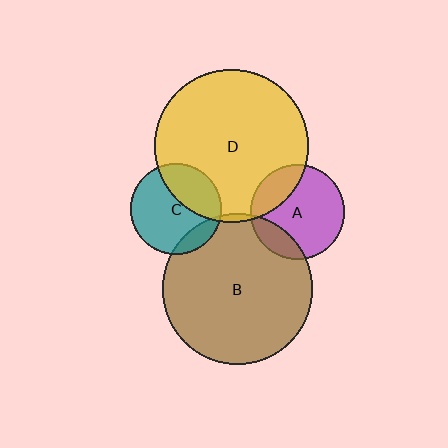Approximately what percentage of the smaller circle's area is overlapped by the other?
Approximately 25%.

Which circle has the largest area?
Circle D (yellow).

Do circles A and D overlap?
Yes.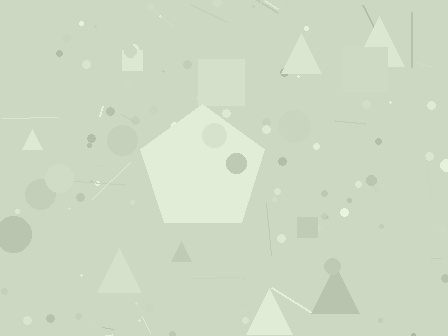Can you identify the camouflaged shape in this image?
The camouflaged shape is a pentagon.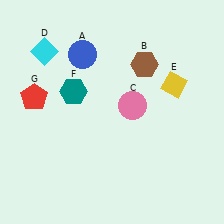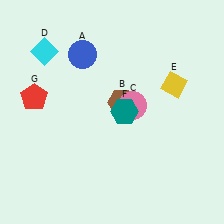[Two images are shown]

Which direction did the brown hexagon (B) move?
The brown hexagon (B) moved down.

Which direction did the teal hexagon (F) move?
The teal hexagon (F) moved right.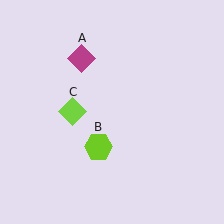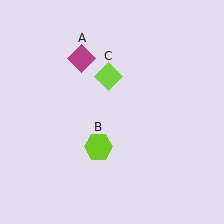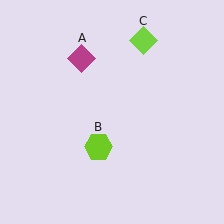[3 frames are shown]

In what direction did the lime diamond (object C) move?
The lime diamond (object C) moved up and to the right.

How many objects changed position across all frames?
1 object changed position: lime diamond (object C).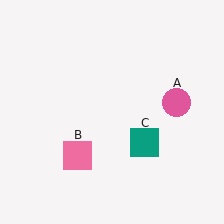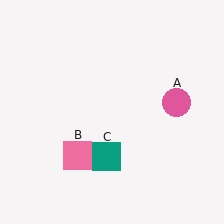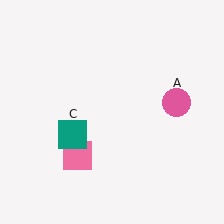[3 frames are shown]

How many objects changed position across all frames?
1 object changed position: teal square (object C).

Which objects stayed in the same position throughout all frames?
Pink circle (object A) and pink square (object B) remained stationary.